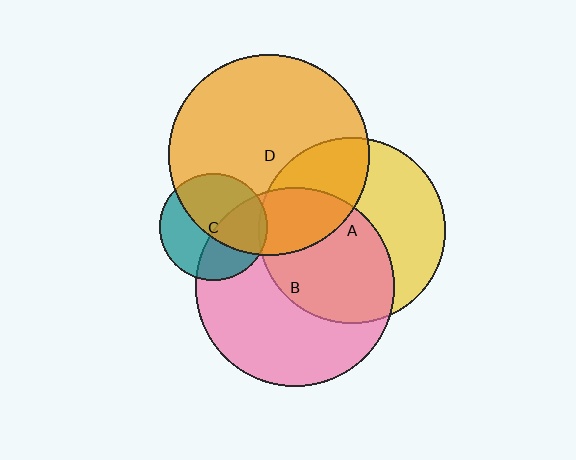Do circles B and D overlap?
Yes.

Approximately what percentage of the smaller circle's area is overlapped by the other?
Approximately 20%.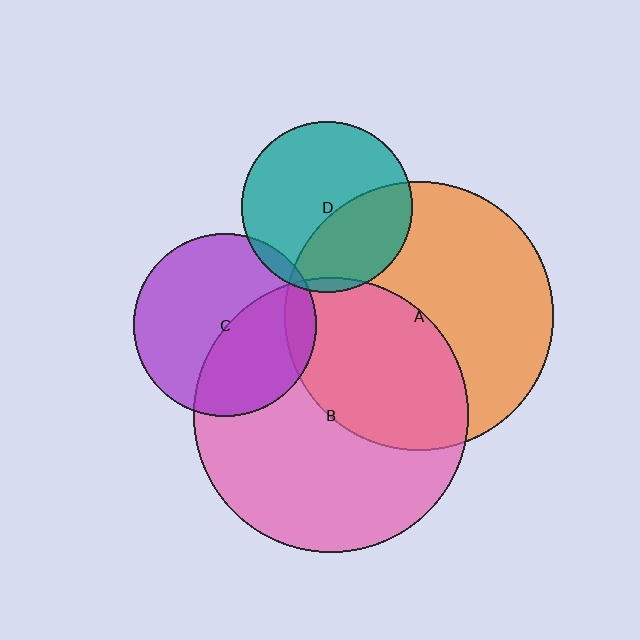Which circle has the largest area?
Circle B (pink).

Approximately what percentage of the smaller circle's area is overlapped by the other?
Approximately 35%.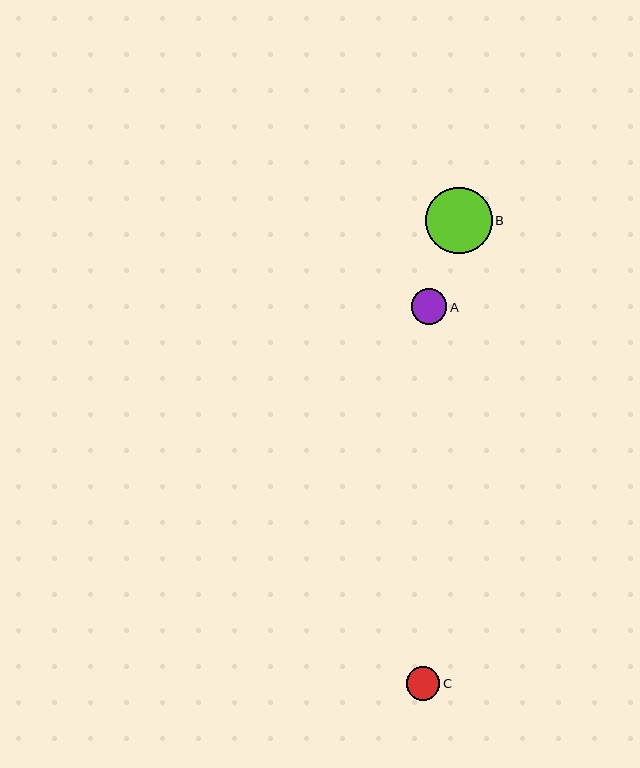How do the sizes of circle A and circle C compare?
Circle A and circle C are approximately the same size.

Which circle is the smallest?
Circle C is the smallest with a size of approximately 33 pixels.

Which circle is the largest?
Circle B is the largest with a size of approximately 67 pixels.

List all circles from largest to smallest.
From largest to smallest: B, A, C.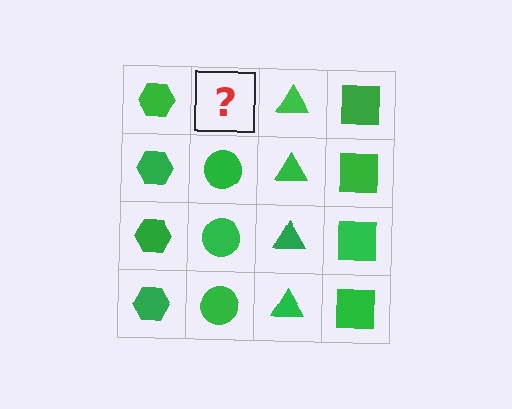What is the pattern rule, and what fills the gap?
The rule is that each column has a consistent shape. The gap should be filled with a green circle.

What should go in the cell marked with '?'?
The missing cell should contain a green circle.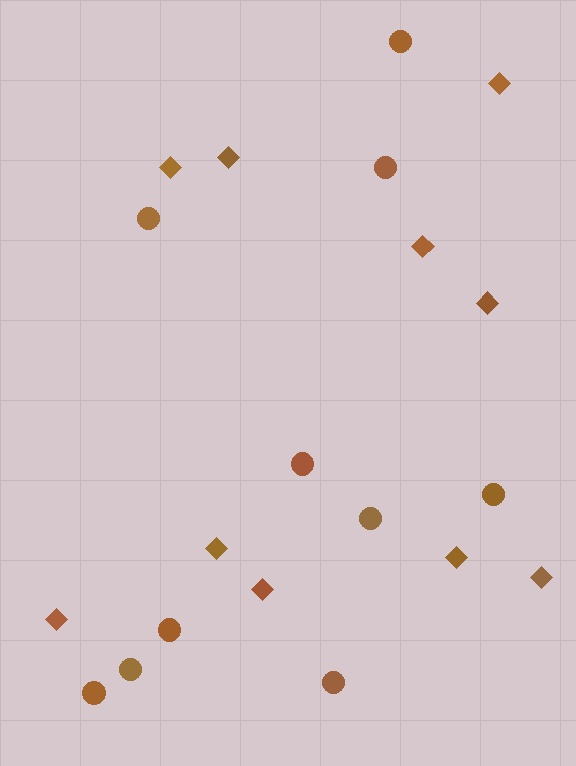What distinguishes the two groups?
There are 2 groups: one group of circles (10) and one group of diamonds (10).